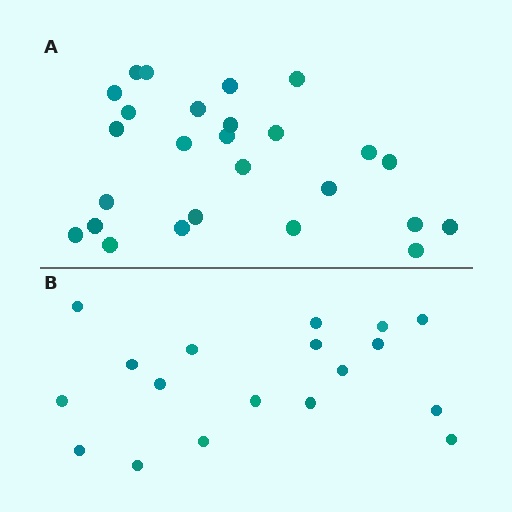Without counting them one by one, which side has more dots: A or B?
Region A (the top region) has more dots.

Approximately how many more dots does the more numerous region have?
Region A has roughly 8 or so more dots than region B.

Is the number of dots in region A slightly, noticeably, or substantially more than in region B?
Region A has noticeably more, but not dramatically so. The ratio is roughly 1.4 to 1.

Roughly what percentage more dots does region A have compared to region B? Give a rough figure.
About 45% more.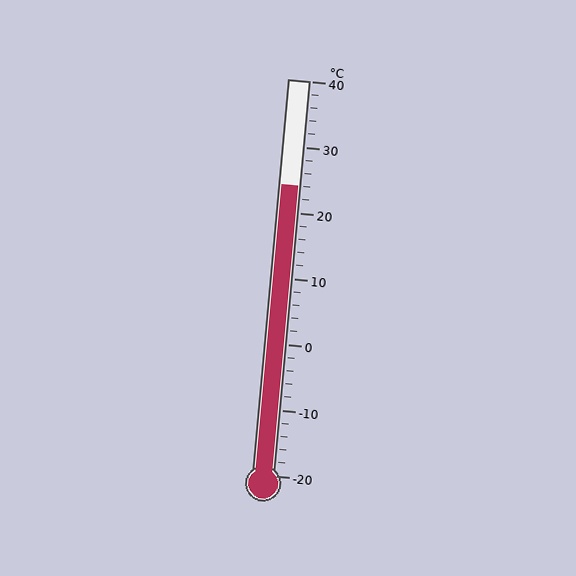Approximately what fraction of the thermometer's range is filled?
The thermometer is filled to approximately 75% of its range.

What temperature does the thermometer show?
The thermometer shows approximately 24°C.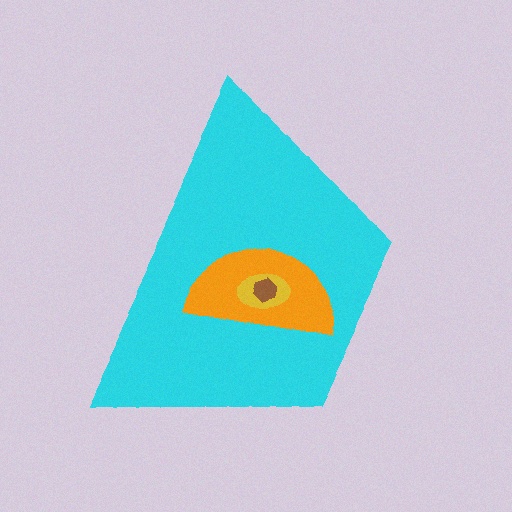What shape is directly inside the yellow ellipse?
The brown hexagon.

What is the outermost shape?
The cyan trapezoid.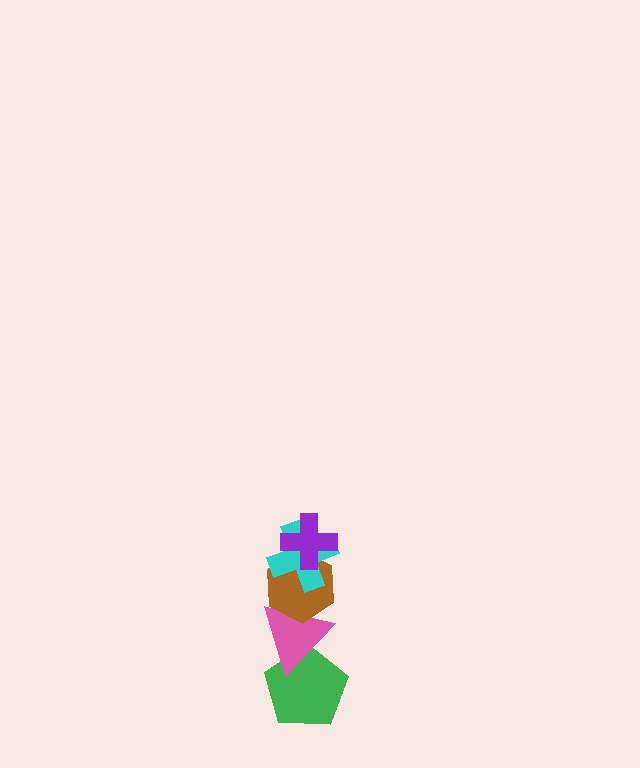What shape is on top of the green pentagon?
The pink triangle is on top of the green pentagon.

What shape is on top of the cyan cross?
The purple cross is on top of the cyan cross.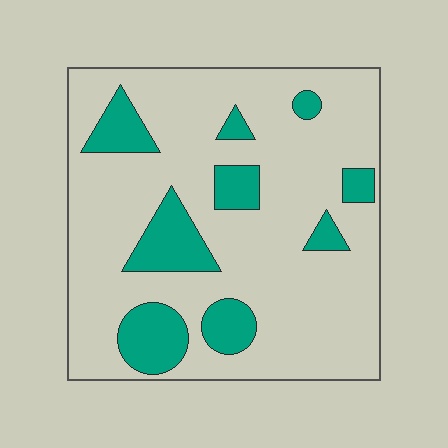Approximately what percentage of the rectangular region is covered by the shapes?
Approximately 20%.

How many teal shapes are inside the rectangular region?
9.